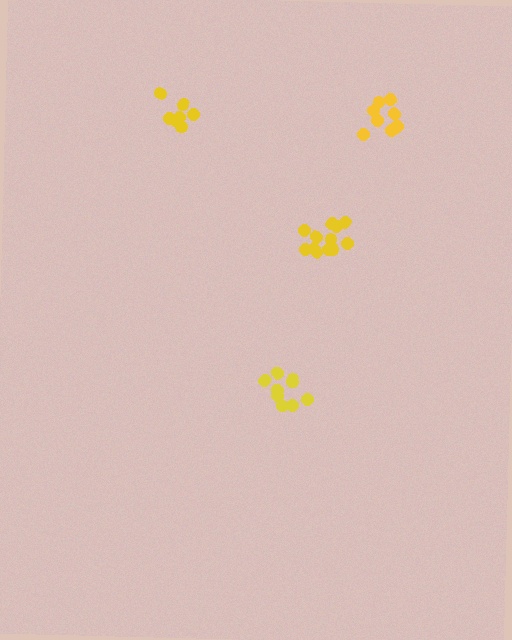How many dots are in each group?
Group 1: 7 dots, Group 2: 9 dots, Group 3: 8 dots, Group 4: 12 dots (36 total).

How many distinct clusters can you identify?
There are 4 distinct clusters.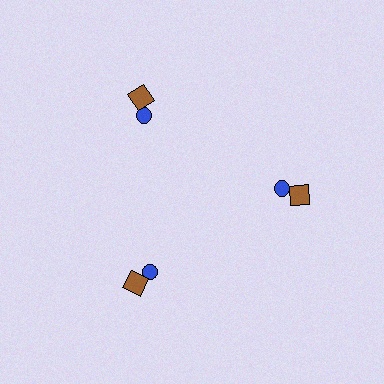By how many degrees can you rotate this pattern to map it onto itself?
The pattern maps onto itself every 120 degrees of rotation.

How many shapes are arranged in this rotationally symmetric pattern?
There are 6 shapes, arranged in 3 groups of 2.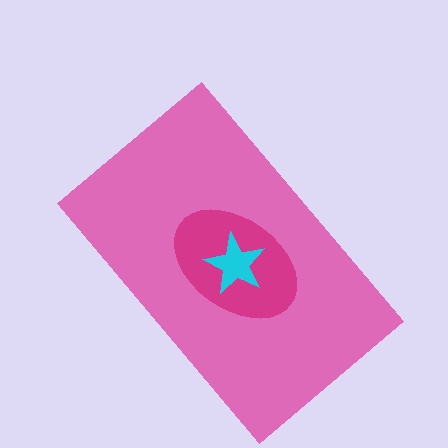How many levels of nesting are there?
3.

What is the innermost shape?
The cyan star.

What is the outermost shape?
The pink rectangle.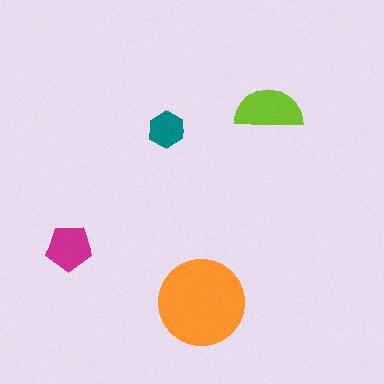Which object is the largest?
The orange circle.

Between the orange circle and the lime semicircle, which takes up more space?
The orange circle.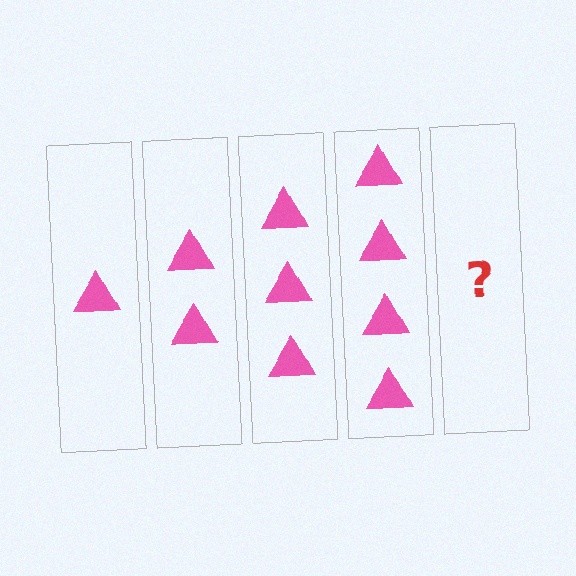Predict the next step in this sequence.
The next step is 5 triangles.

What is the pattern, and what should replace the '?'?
The pattern is that each step adds one more triangle. The '?' should be 5 triangles.